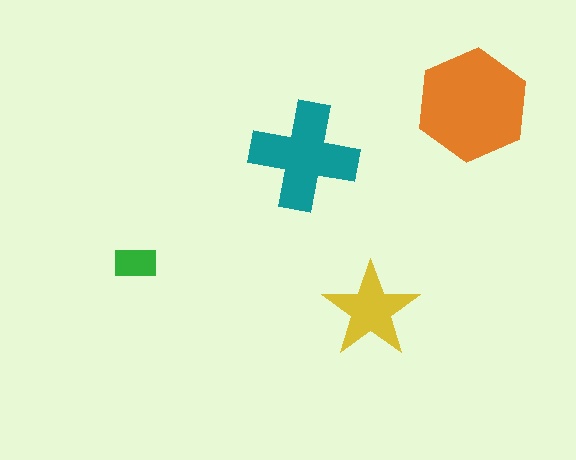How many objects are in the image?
There are 4 objects in the image.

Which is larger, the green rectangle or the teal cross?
The teal cross.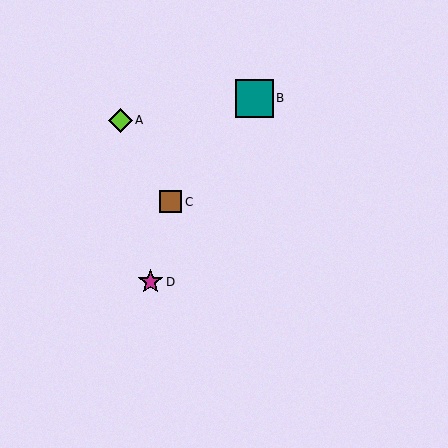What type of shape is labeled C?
Shape C is a brown square.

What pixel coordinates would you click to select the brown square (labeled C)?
Click at (171, 202) to select the brown square C.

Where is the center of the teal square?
The center of the teal square is at (255, 98).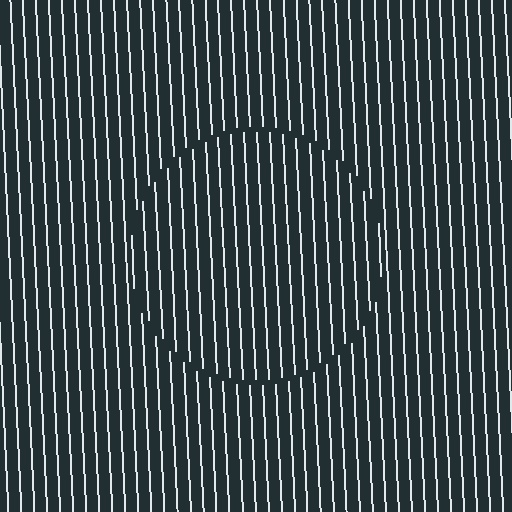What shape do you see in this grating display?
An illusory circle. The interior of the shape contains the same grating, shifted by half a period — the contour is defined by the phase discontinuity where line-ends from the inner and outer gratings abut.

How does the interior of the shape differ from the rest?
The interior of the shape contains the same grating, shifted by half a period — the contour is defined by the phase discontinuity where line-ends from the inner and outer gratings abut.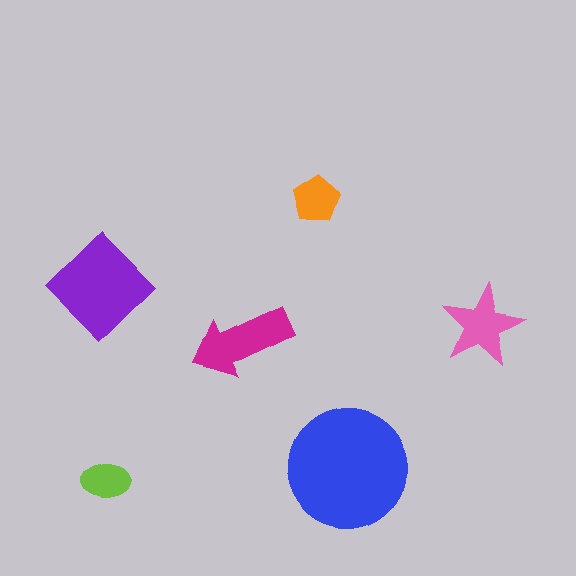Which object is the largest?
The blue circle.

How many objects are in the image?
There are 6 objects in the image.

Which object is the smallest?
The lime ellipse.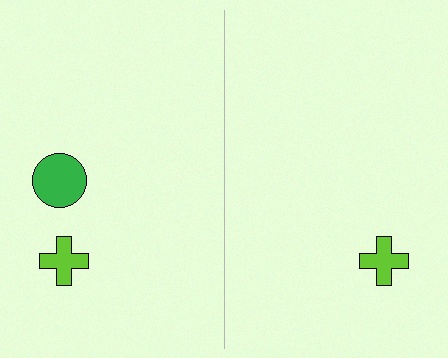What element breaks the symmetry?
A green circle is missing from the right side.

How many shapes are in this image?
There are 3 shapes in this image.